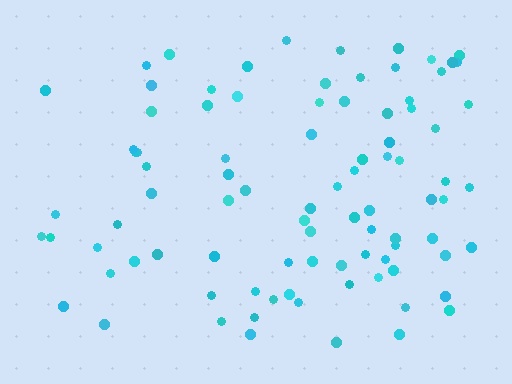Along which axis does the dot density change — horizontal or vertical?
Horizontal.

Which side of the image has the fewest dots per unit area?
The left.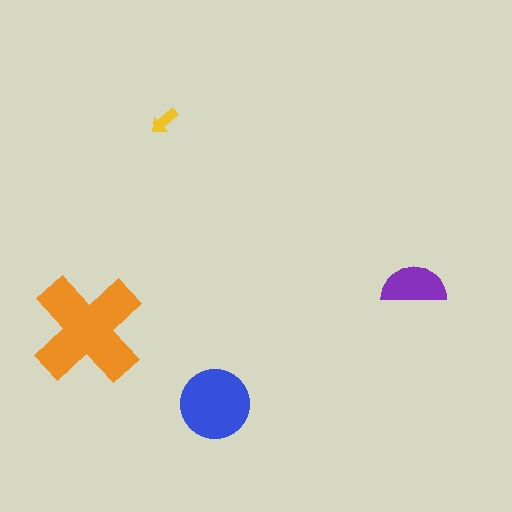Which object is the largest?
The orange cross.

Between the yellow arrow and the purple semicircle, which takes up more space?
The purple semicircle.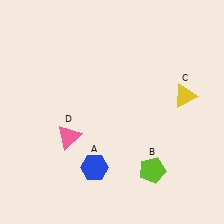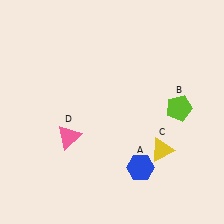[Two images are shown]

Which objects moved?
The objects that moved are: the blue hexagon (A), the lime pentagon (B), the yellow triangle (C).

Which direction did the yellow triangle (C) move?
The yellow triangle (C) moved down.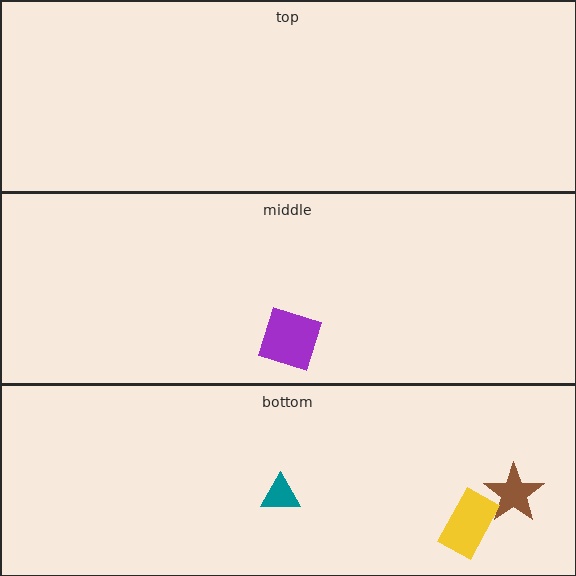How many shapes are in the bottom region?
3.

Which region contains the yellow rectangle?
The bottom region.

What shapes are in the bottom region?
The teal triangle, the brown star, the yellow rectangle.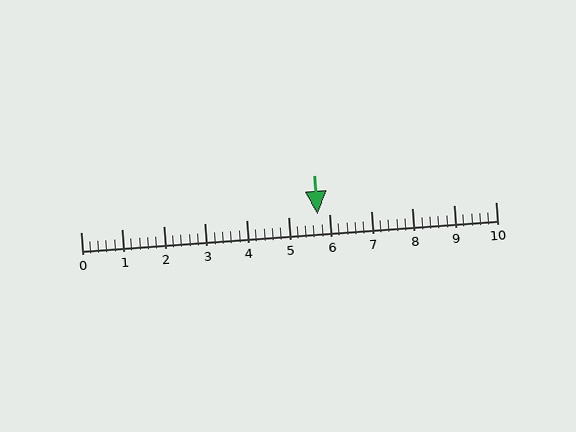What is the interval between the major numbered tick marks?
The major tick marks are spaced 1 units apart.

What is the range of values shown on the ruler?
The ruler shows values from 0 to 10.